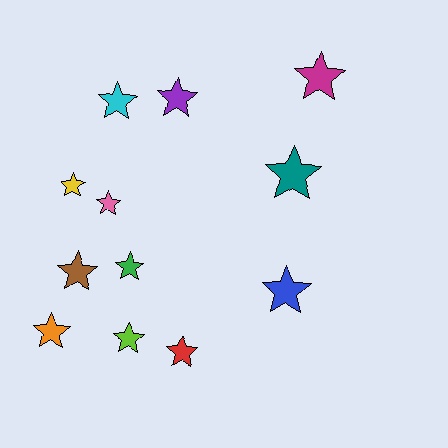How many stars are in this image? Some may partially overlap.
There are 12 stars.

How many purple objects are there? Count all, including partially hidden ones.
There is 1 purple object.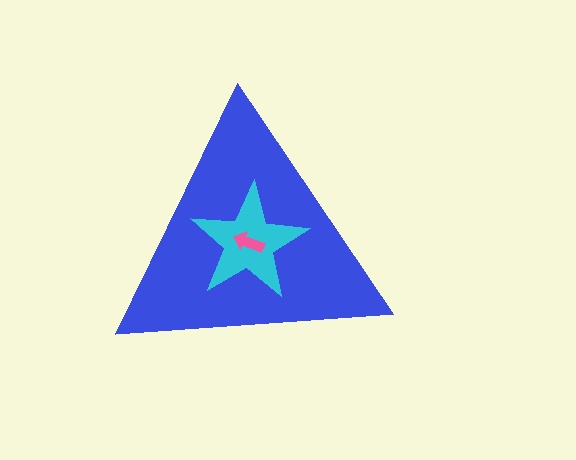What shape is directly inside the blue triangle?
The cyan star.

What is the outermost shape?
The blue triangle.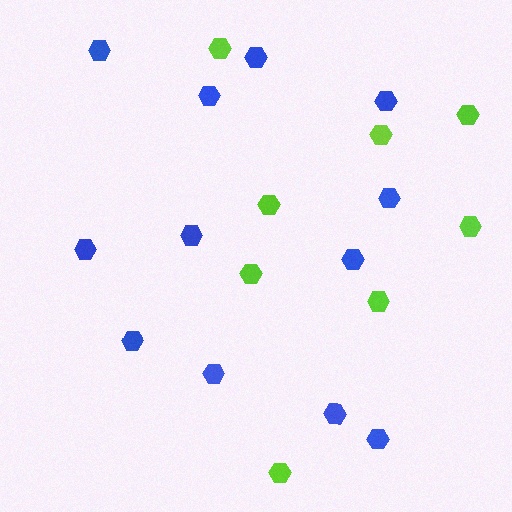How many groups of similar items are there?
There are 2 groups: one group of lime hexagons (8) and one group of blue hexagons (12).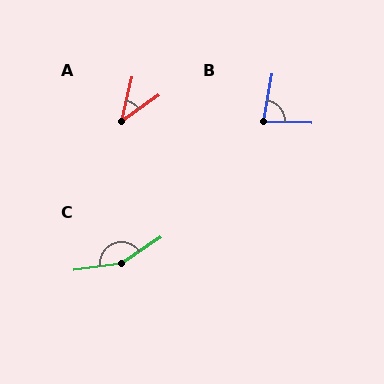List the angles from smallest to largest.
A (41°), B (82°), C (154°).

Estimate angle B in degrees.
Approximately 82 degrees.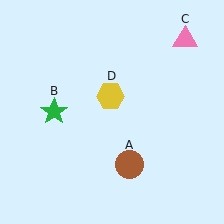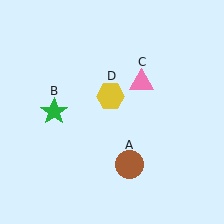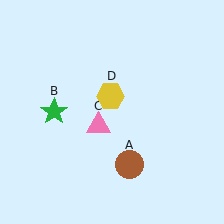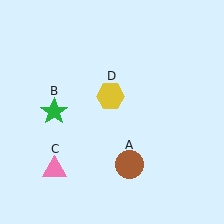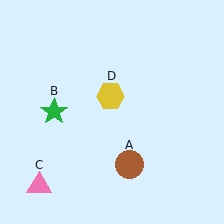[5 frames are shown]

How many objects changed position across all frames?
1 object changed position: pink triangle (object C).